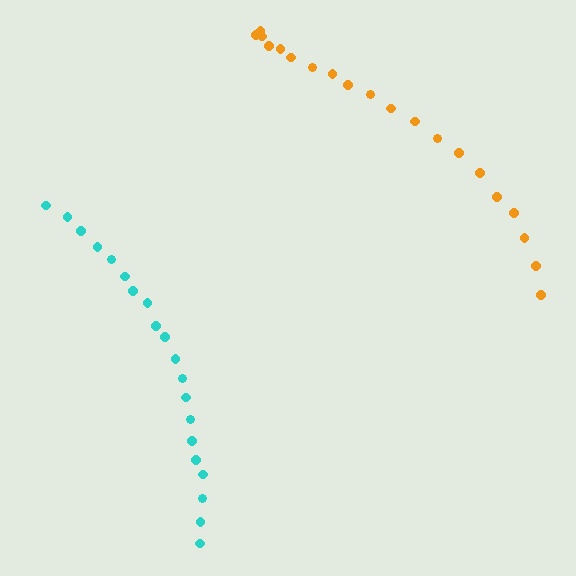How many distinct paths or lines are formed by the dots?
There are 2 distinct paths.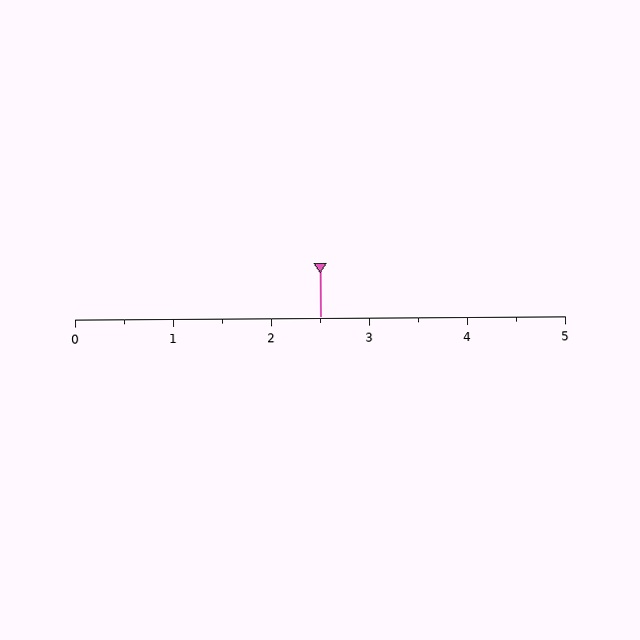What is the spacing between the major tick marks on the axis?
The major ticks are spaced 1 apart.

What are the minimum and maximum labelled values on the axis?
The axis runs from 0 to 5.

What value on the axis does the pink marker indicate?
The marker indicates approximately 2.5.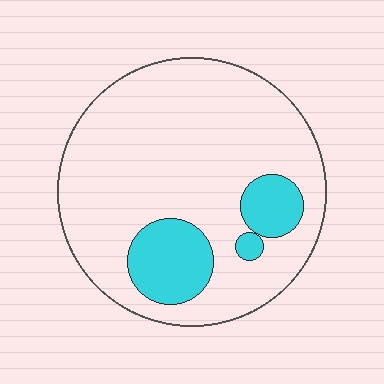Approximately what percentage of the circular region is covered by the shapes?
Approximately 15%.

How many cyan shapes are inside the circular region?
3.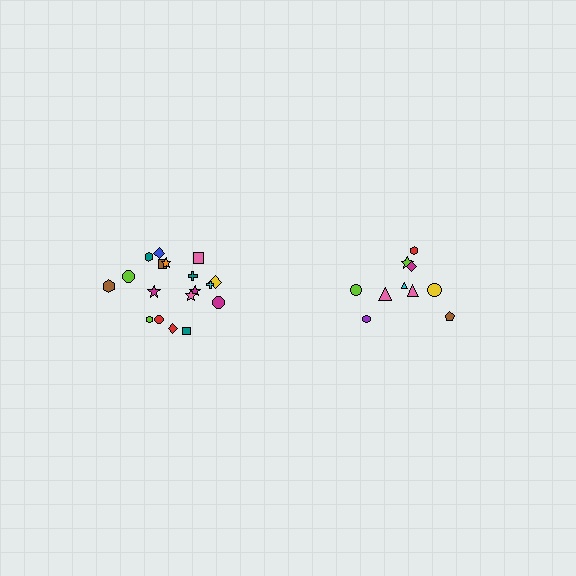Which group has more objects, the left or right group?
The left group.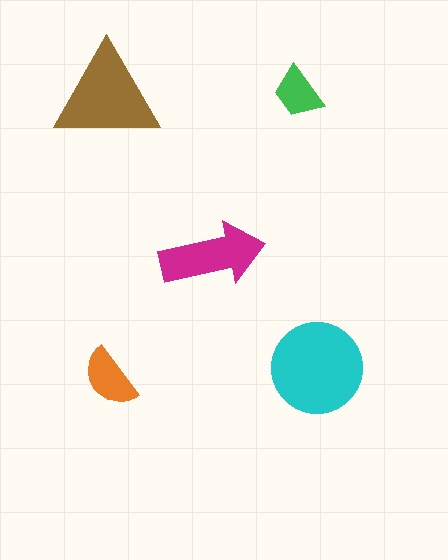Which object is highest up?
The green trapezoid is topmost.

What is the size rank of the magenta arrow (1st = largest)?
3rd.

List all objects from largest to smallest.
The cyan circle, the brown triangle, the magenta arrow, the orange semicircle, the green trapezoid.